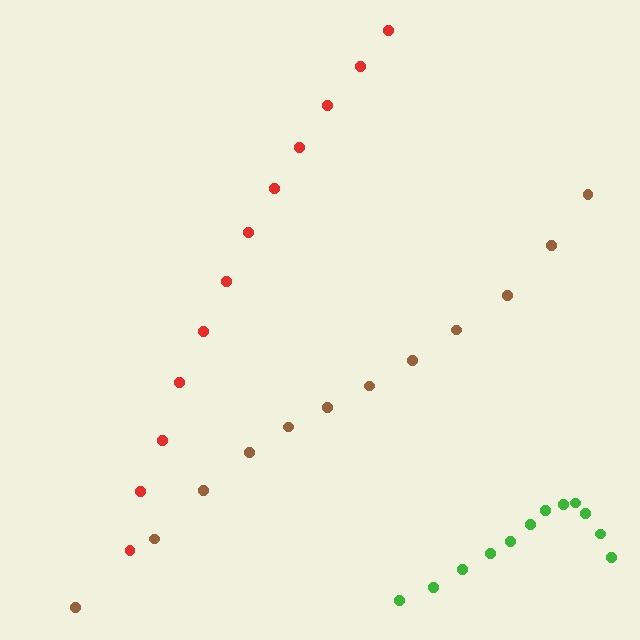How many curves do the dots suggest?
There are 3 distinct paths.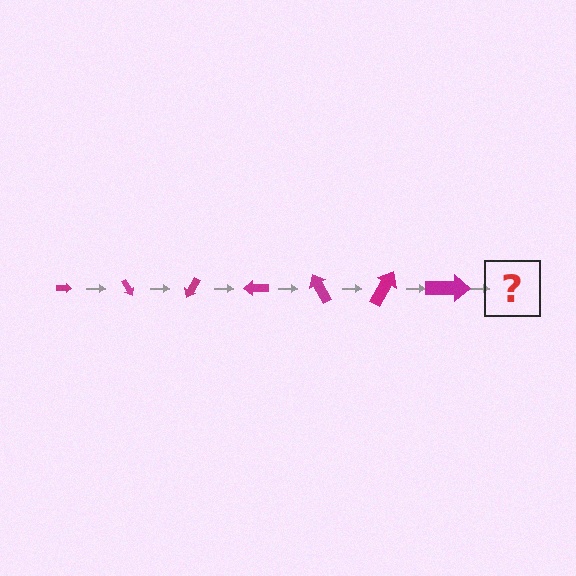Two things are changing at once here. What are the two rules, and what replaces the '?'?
The two rules are that the arrow grows larger each step and it rotates 60 degrees each step. The '?' should be an arrow, larger than the previous one and rotated 420 degrees from the start.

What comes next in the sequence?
The next element should be an arrow, larger than the previous one and rotated 420 degrees from the start.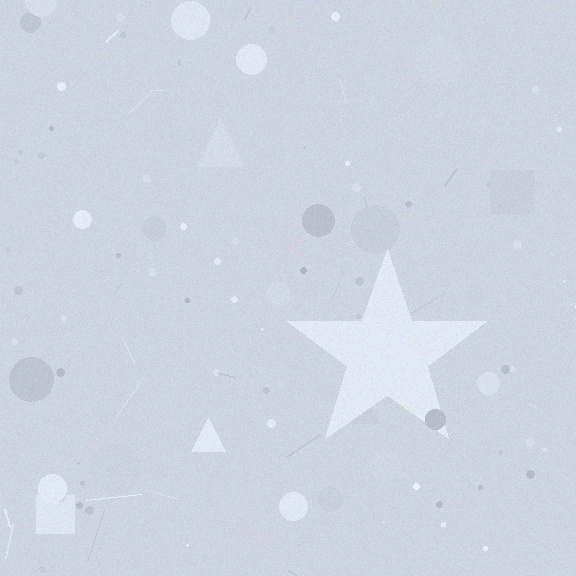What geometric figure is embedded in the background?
A star is embedded in the background.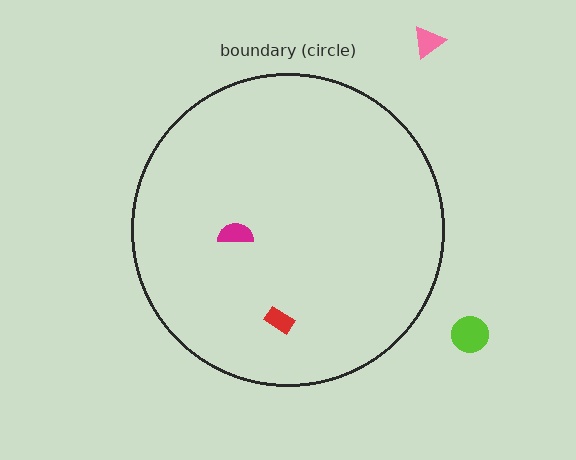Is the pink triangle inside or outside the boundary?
Outside.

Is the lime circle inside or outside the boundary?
Outside.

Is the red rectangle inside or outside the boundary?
Inside.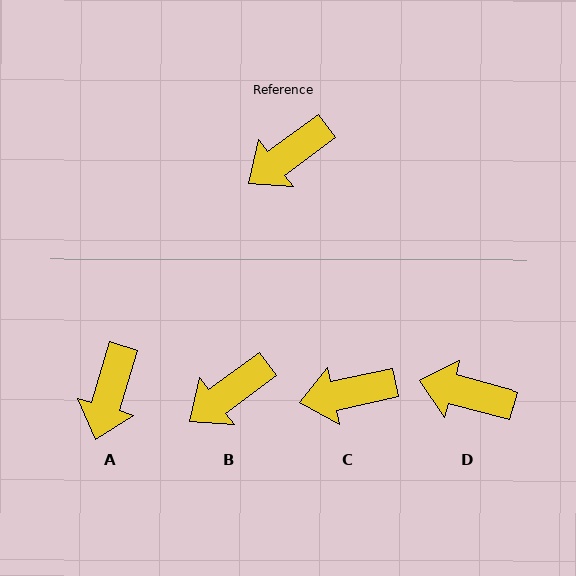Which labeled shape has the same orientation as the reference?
B.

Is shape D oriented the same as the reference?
No, it is off by about 51 degrees.